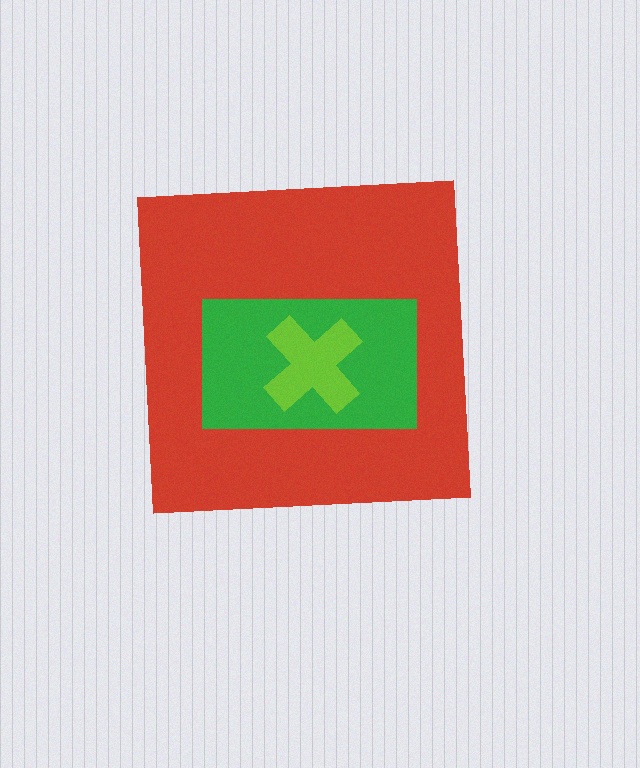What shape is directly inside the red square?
The green rectangle.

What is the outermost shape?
The red square.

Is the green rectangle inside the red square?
Yes.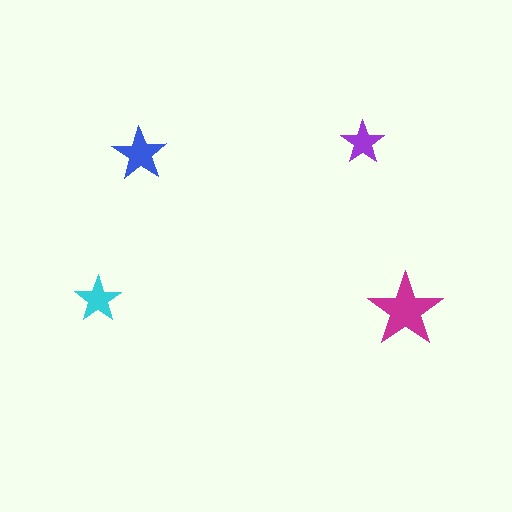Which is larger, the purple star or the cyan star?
The cyan one.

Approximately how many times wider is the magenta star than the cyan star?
About 1.5 times wider.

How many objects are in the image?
There are 4 objects in the image.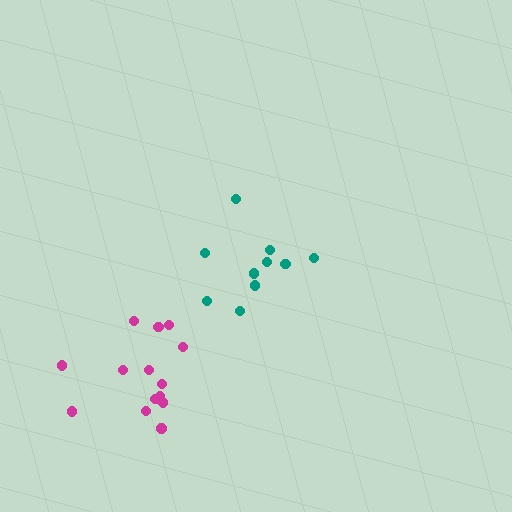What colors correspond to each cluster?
The clusters are colored: magenta, teal.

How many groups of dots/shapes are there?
There are 2 groups.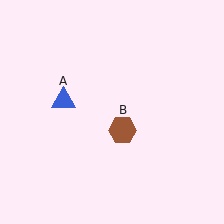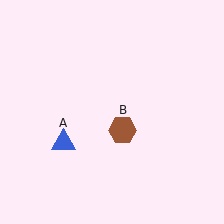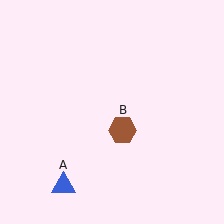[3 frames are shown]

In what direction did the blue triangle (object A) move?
The blue triangle (object A) moved down.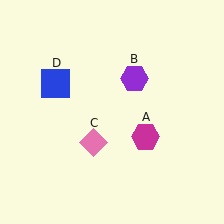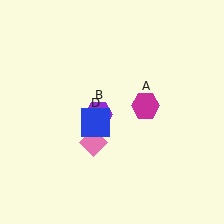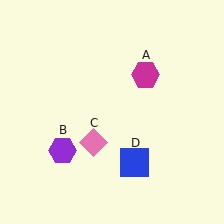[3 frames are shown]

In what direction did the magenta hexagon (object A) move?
The magenta hexagon (object A) moved up.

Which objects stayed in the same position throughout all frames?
Pink diamond (object C) remained stationary.